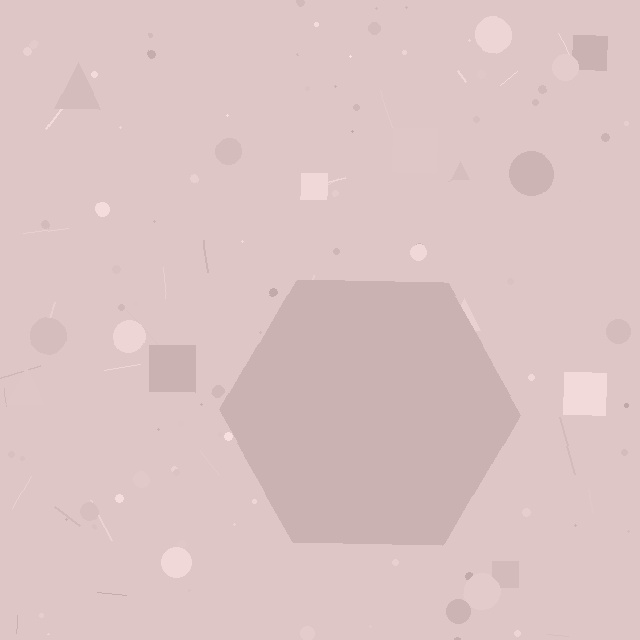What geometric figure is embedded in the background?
A hexagon is embedded in the background.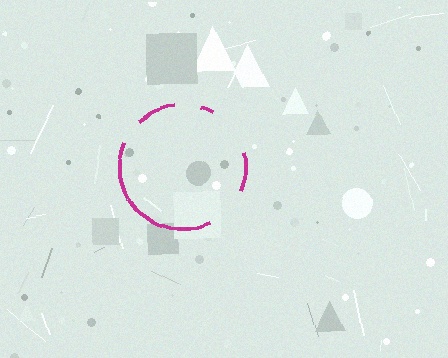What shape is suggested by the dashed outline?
The dashed outline suggests a circle.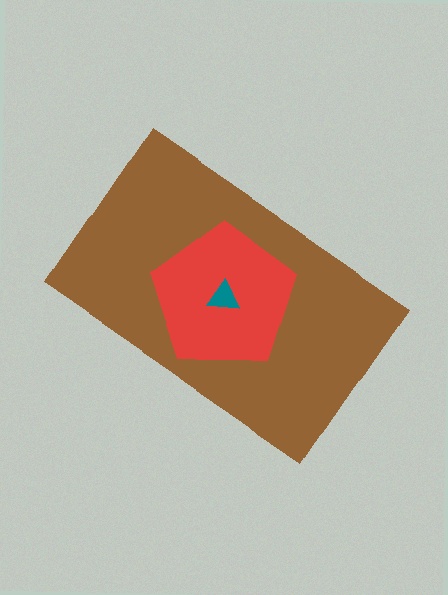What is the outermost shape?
The brown rectangle.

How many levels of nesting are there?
3.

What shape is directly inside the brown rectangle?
The red pentagon.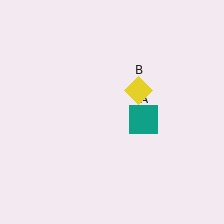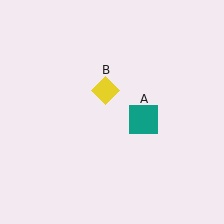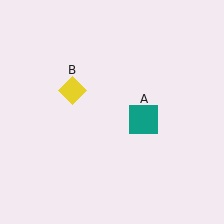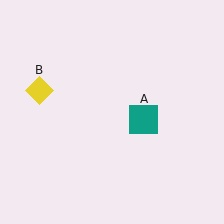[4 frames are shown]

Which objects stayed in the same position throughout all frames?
Teal square (object A) remained stationary.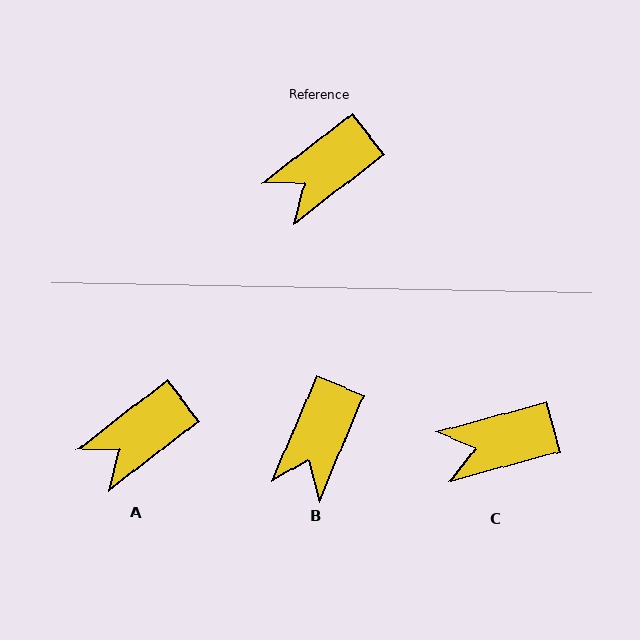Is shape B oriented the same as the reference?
No, it is off by about 30 degrees.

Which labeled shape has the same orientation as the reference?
A.